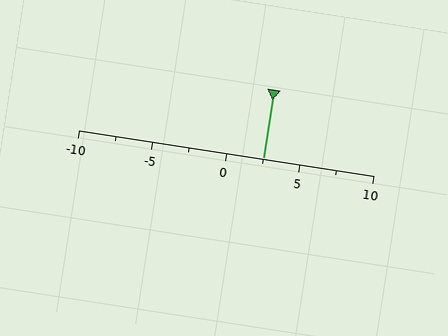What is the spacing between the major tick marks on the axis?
The major ticks are spaced 5 apart.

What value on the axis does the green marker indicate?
The marker indicates approximately 2.5.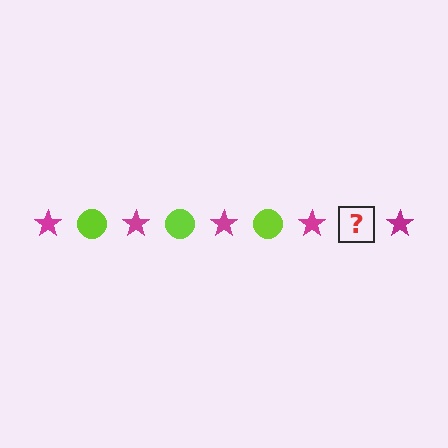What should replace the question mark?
The question mark should be replaced with a lime circle.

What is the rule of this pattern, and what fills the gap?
The rule is that the pattern alternates between magenta star and lime circle. The gap should be filled with a lime circle.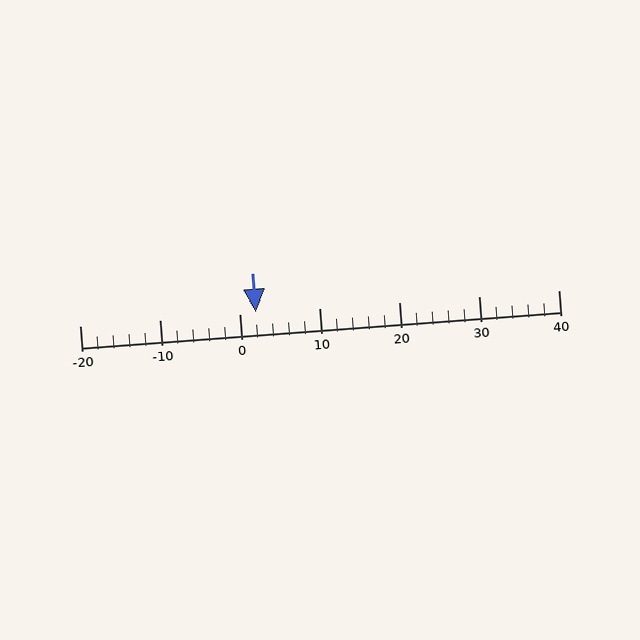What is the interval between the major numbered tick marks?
The major tick marks are spaced 10 units apart.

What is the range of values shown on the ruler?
The ruler shows values from -20 to 40.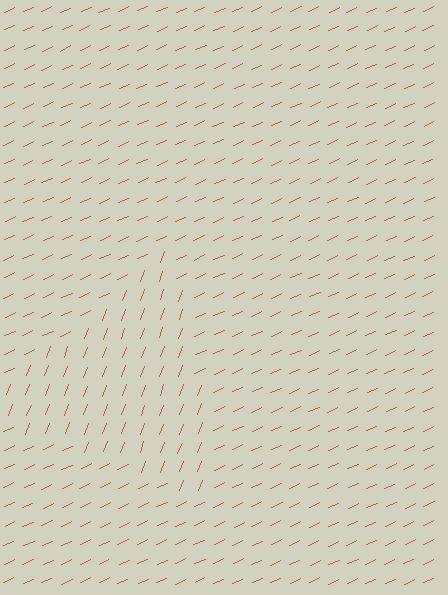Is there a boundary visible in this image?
Yes, there is a texture boundary formed by a change in line orientation.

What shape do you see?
I see a triangle.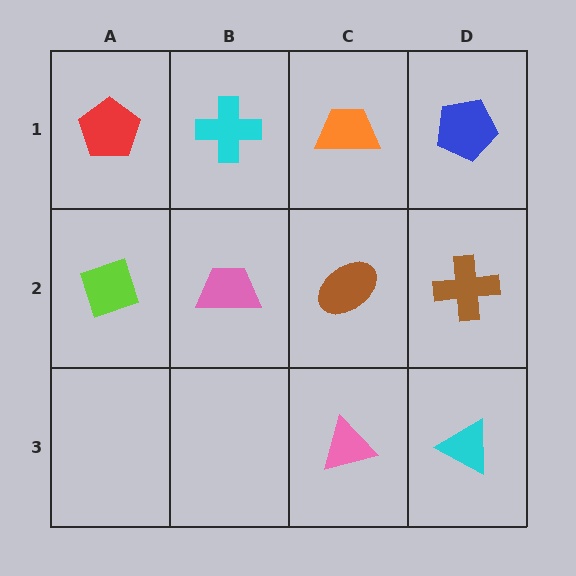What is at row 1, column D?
A blue pentagon.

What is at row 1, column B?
A cyan cross.